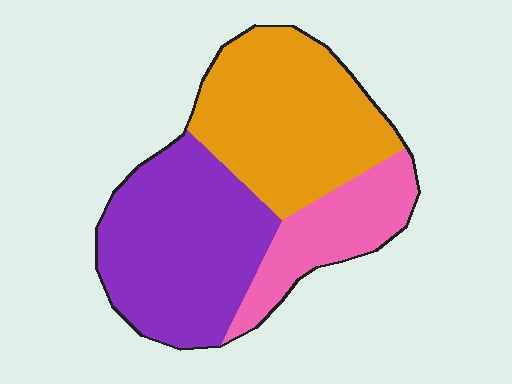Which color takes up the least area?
Pink, at roughly 20%.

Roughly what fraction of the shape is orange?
Orange takes up about two fifths (2/5) of the shape.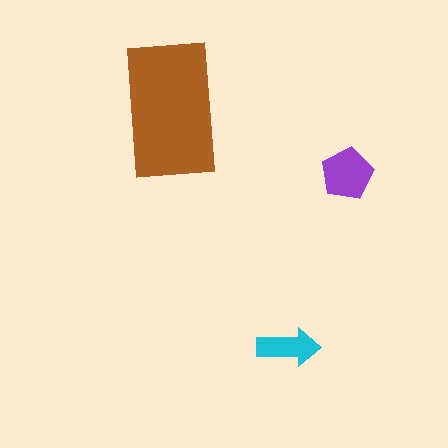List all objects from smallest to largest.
The cyan arrow, the purple pentagon, the brown rectangle.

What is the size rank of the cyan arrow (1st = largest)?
3rd.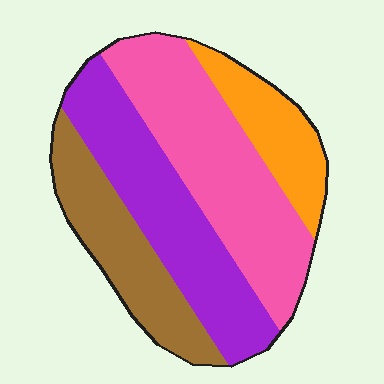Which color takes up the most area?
Pink, at roughly 35%.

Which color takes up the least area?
Orange, at roughly 15%.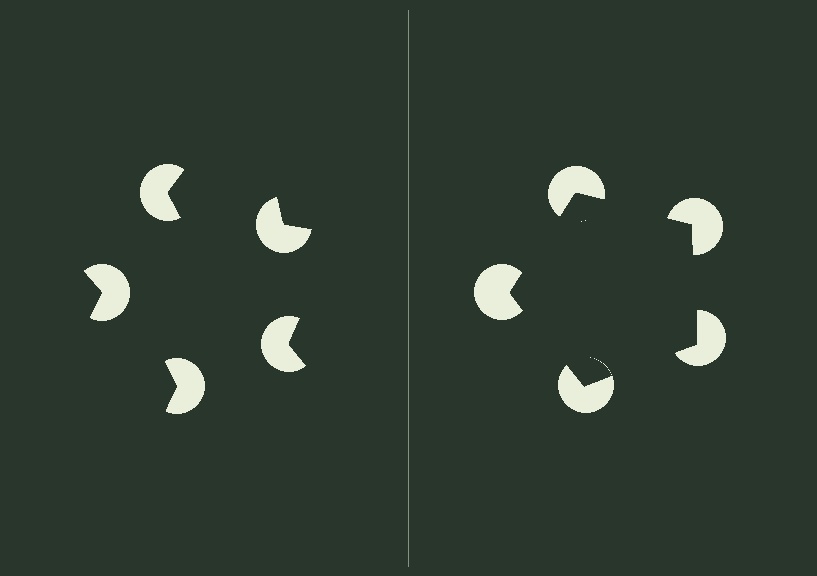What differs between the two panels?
The pac-man discs are positioned identically on both sides; only the wedge orientations differ. On the right they align to a pentagon; on the left they are misaligned.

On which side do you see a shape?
An illusory pentagon appears on the right side. On the left side the wedge cuts are rotated, so no coherent shape forms.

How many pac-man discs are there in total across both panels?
10 — 5 on each side.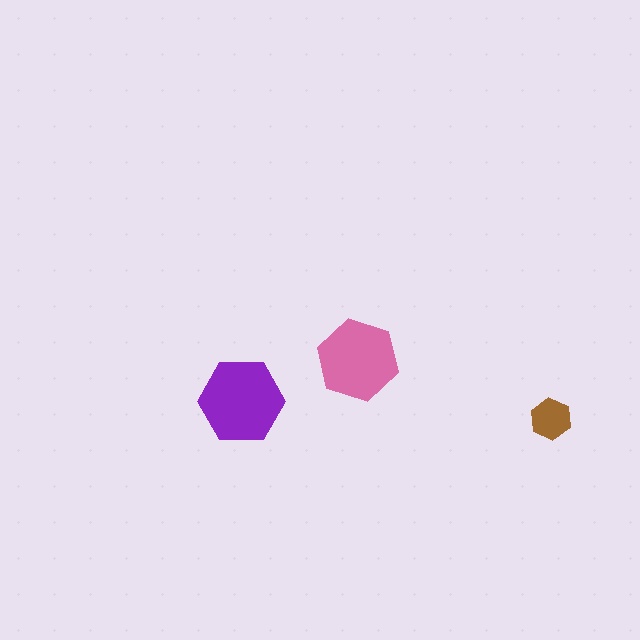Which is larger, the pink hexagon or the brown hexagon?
The pink one.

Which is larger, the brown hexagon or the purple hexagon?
The purple one.